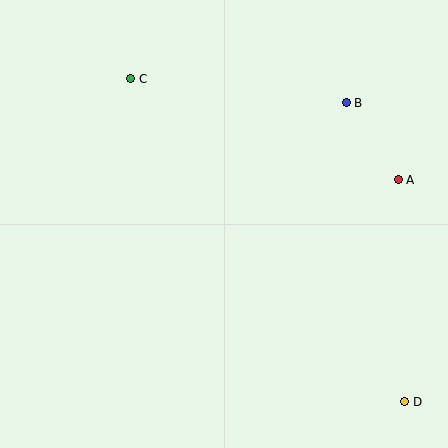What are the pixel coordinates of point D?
Point D is at (405, 402).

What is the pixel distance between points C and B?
The distance between C and B is 217 pixels.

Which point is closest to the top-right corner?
Point B is closest to the top-right corner.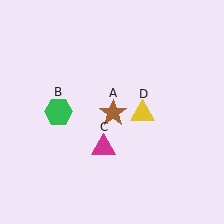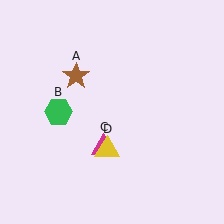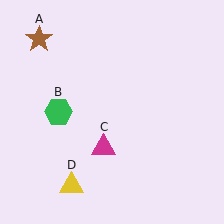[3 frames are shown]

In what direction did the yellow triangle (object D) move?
The yellow triangle (object D) moved down and to the left.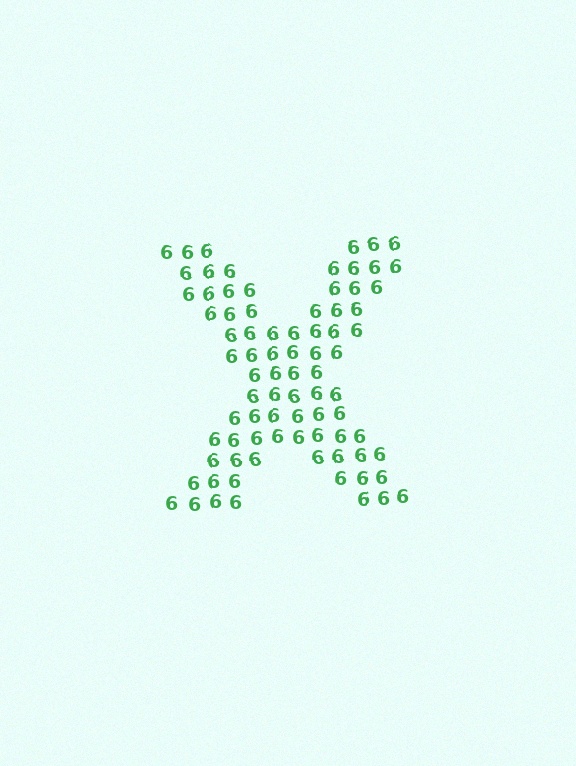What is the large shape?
The large shape is the letter X.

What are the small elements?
The small elements are digit 6's.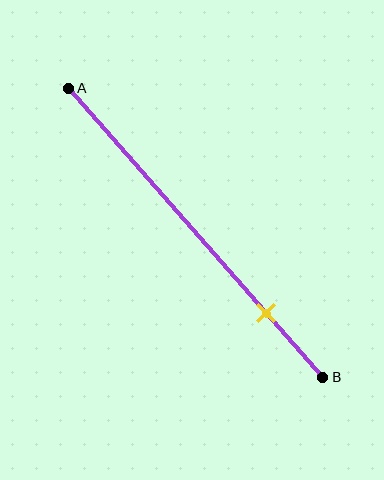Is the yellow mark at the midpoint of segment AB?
No, the mark is at about 80% from A, not at the 50% midpoint.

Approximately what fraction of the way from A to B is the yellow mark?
The yellow mark is approximately 80% of the way from A to B.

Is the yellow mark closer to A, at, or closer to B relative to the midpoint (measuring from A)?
The yellow mark is closer to point B than the midpoint of segment AB.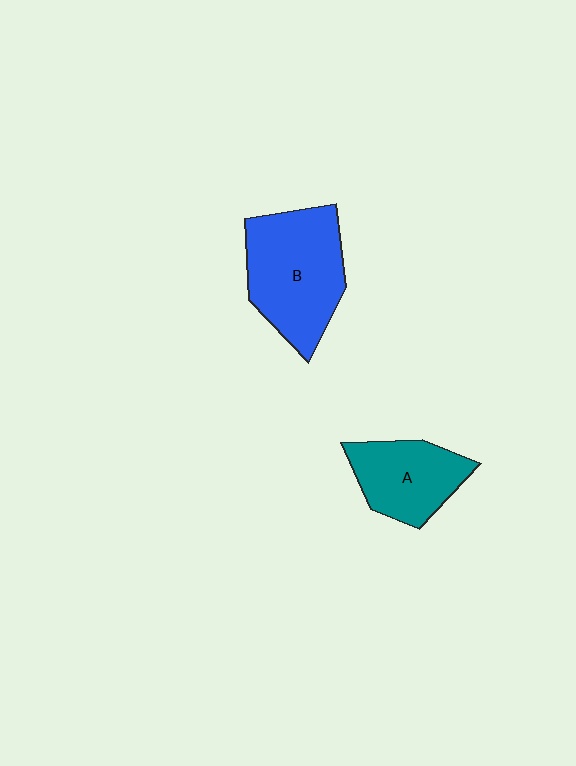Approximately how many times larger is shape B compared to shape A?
Approximately 1.5 times.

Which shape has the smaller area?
Shape A (teal).